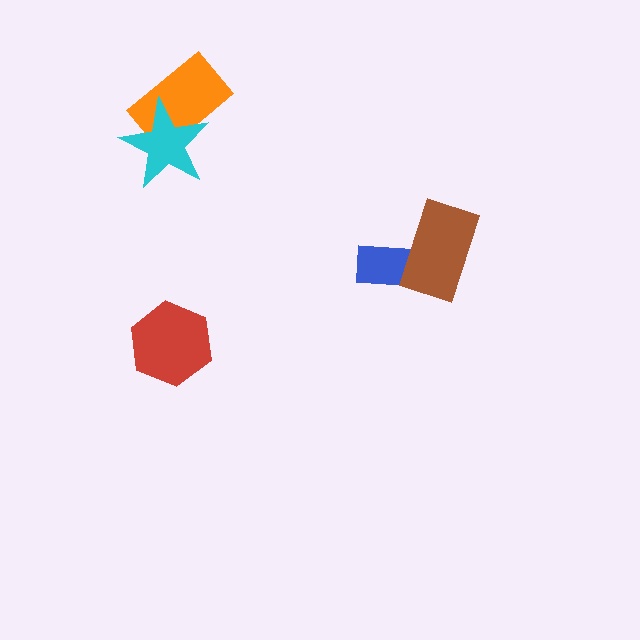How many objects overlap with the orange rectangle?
1 object overlaps with the orange rectangle.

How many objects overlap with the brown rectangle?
1 object overlaps with the brown rectangle.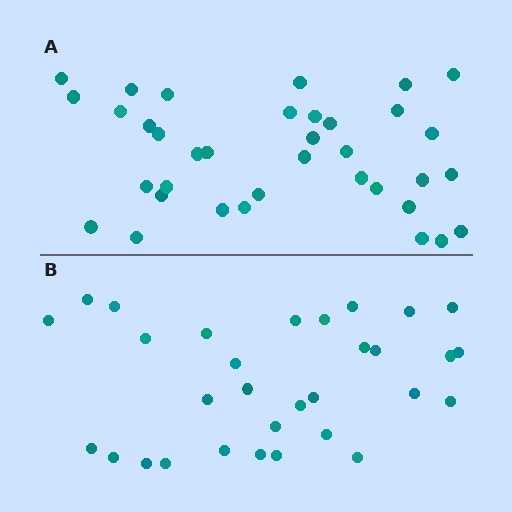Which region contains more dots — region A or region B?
Region A (the top region) has more dots.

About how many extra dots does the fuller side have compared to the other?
Region A has about 5 more dots than region B.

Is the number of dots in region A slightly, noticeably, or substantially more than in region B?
Region A has only slightly more — the two regions are fairly close. The ratio is roughly 1.2 to 1.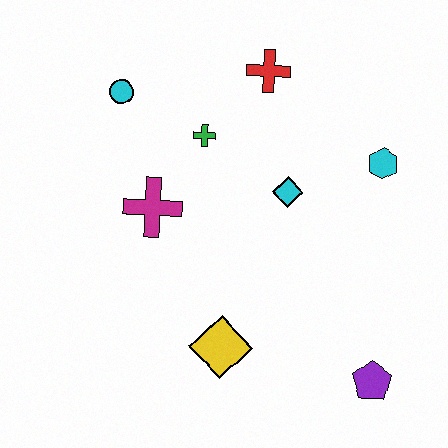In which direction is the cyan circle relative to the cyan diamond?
The cyan circle is to the left of the cyan diamond.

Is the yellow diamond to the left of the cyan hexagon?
Yes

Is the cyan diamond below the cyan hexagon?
Yes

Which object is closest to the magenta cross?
The green cross is closest to the magenta cross.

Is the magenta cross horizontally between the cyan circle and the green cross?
Yes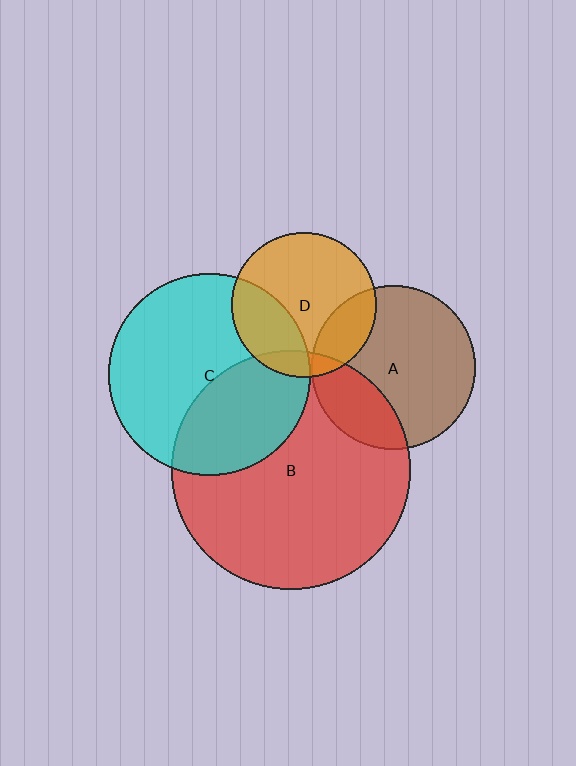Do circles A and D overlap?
Yes.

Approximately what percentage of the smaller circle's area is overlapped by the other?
Approximately 20%.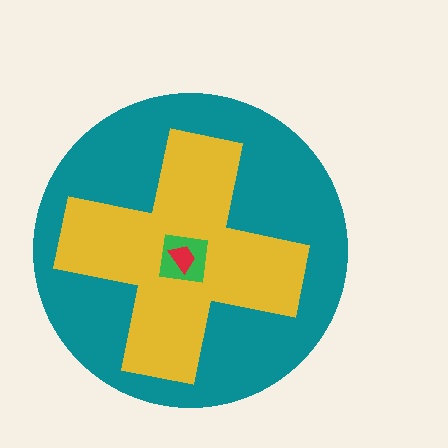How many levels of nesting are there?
4.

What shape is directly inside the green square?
The red trapezoid.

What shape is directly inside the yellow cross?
The green square.